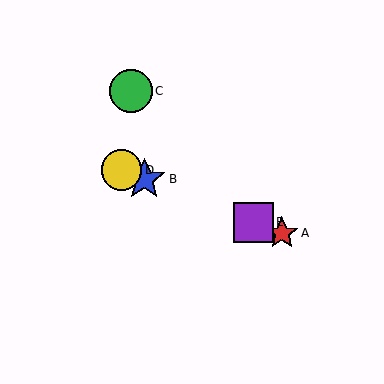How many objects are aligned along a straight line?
4 objects (A, B, D, E) are aligned along a straight line.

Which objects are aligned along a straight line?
Objects A, B, D, E are aligned along a straight line.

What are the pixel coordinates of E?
Object E is at (253, 222).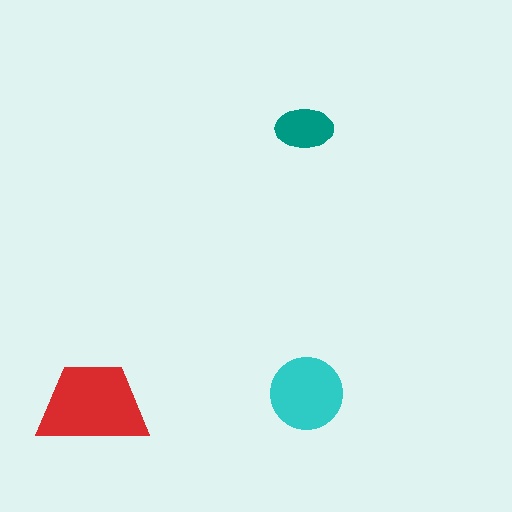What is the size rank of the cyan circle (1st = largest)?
2nd.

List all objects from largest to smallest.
The red trapezoid, the cyan circle, the teal ellipse.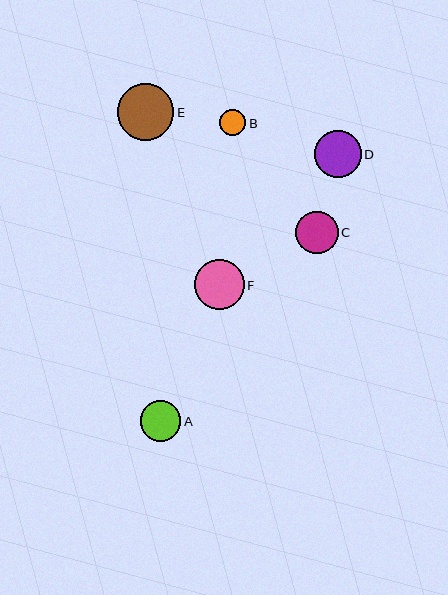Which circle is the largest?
Circle E is the largest with a size of approximately 57 pixels.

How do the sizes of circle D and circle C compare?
Circle D and circle C are approximately the same size.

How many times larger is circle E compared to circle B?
Circle E is approximately 2.2 times the size of circle B.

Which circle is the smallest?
Circle B is the smallest with a size of approximately 26 pixels.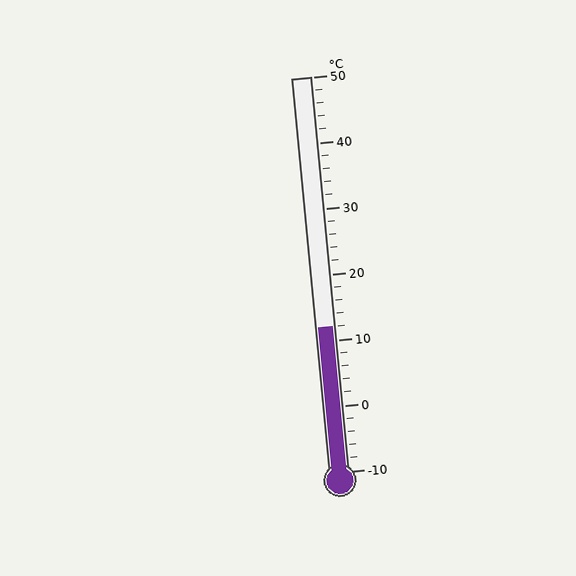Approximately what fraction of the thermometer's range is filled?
The thermometer is filled to approximately 35% of its range.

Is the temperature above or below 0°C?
The temperature is above 0°C.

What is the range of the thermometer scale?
The thermometer scale ranges from -10°C to 50°C.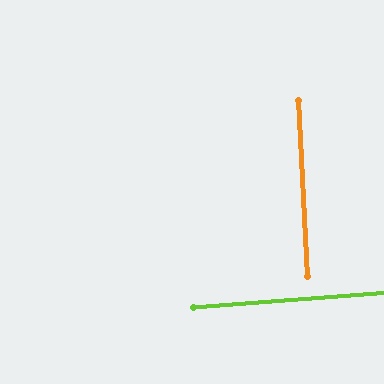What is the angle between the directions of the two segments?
Approximately 88 degrees.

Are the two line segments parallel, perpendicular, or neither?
Perpendicular — they meet at approximately 88°.